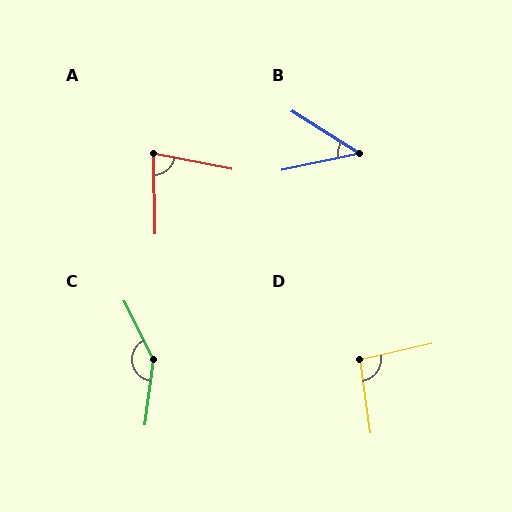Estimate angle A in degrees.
Approximately 78 degrees.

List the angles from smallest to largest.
B (44°), A (78°), D (94°), C (146°).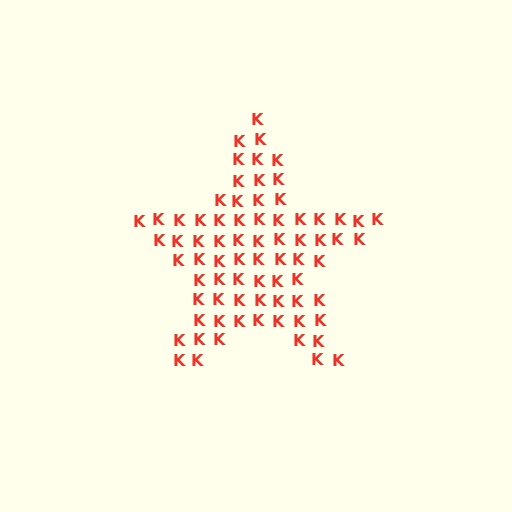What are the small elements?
The small elements are letter K's.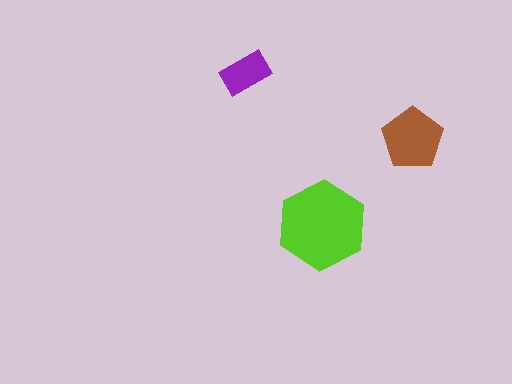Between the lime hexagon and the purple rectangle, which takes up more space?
The lime hexagon.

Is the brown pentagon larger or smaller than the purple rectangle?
Larger.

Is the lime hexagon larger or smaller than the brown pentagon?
Larger.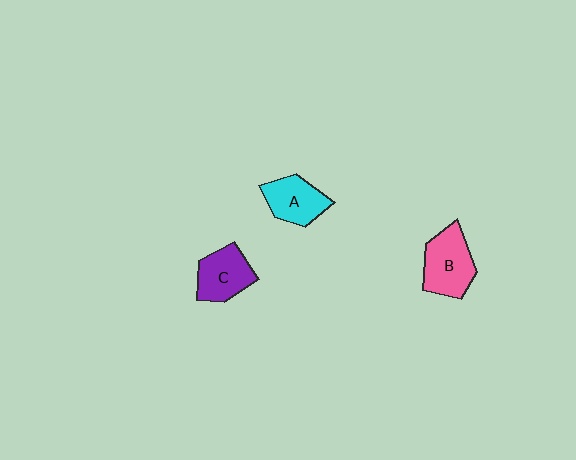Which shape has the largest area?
Shape B (pink).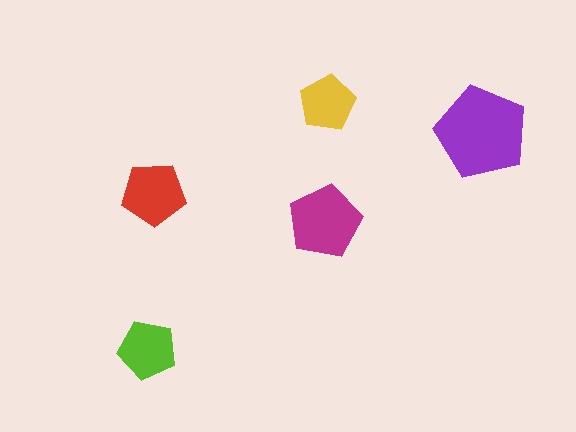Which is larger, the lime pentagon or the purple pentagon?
The purple one.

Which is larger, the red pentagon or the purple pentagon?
The purple one.